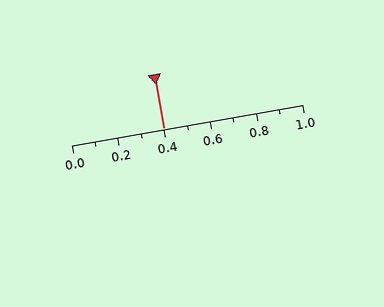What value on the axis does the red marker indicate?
The marker indicates approximately 0.4.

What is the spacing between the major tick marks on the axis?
The major ticks are spaced 0.2 apart.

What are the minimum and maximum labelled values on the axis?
The axis runs from 0.0 to 1.0.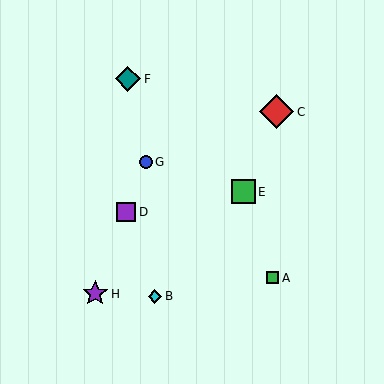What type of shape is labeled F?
Shape F is a teal diamond.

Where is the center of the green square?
The center of the green square is at (243, 192).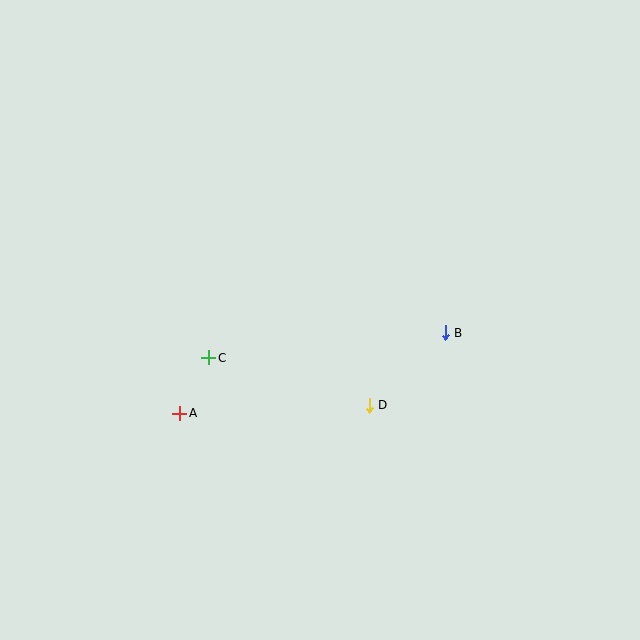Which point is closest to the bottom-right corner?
Point D is closest to the bottom-right corner.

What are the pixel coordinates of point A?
Point A is at (179, 413).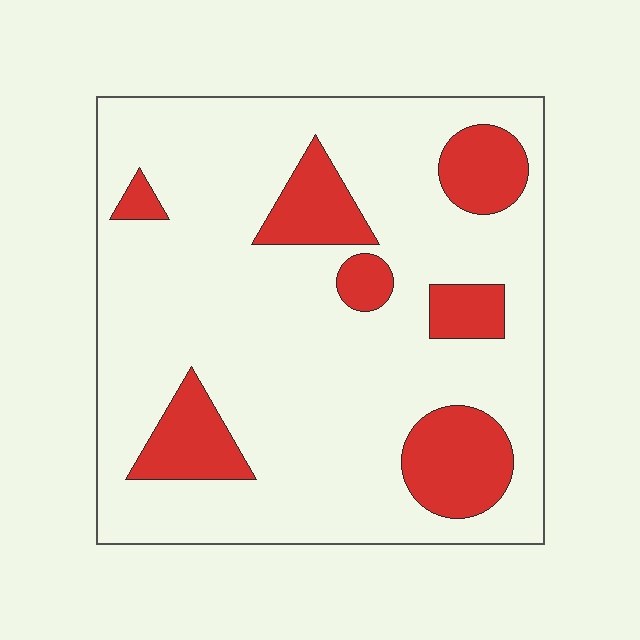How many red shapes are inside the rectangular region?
7.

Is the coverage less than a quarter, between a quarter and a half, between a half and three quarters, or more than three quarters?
Less than a quarter.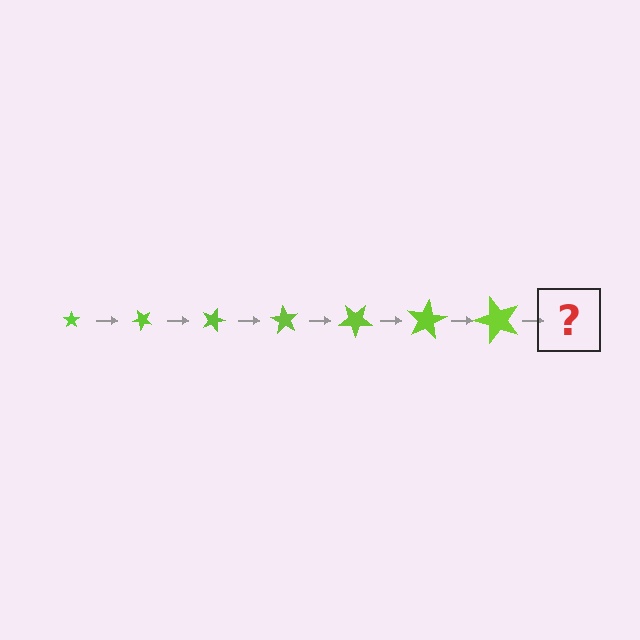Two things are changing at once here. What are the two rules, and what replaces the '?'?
The two rules are that the star grows larger each step and it rotates 45 degrees each step. The '?' should be a star, larger than the previous one and rotated 315 degrees from the start.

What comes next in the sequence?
The next element should be a star, larger than the previous one and rotated 315 degrees from the start.